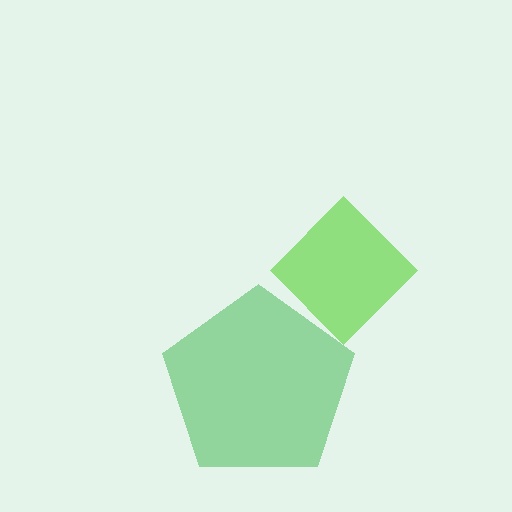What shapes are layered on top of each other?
The layered shapes are: a lime diamond, a green pentagon.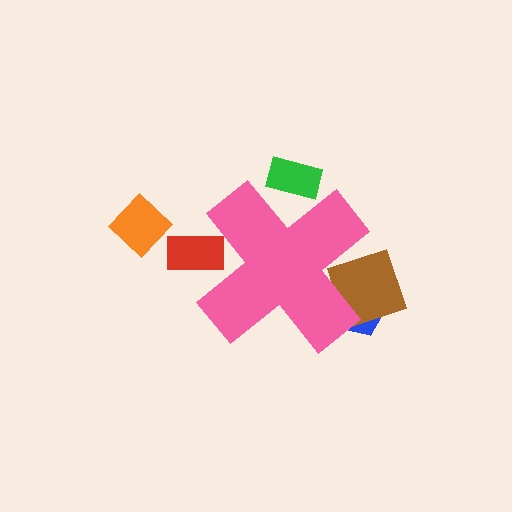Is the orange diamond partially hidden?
No, the orange diamond is fully visible.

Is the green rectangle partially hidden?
Yes, the green rectangle is partially hidden behind the pink cross.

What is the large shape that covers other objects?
A pink cross.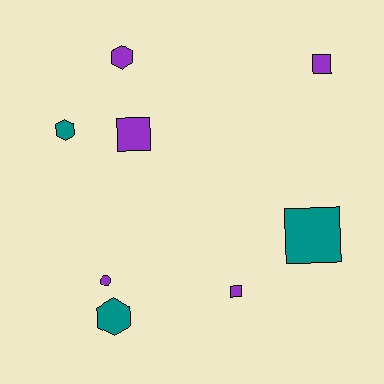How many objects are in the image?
There are 8 objects.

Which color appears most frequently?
Purple, with 5 objects.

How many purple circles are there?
There is 1 purple circle.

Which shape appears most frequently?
Square, with 4 objects.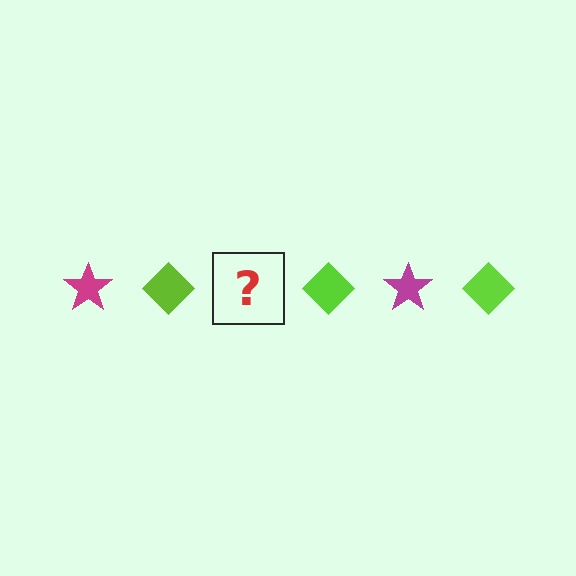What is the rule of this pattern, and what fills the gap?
The rule is that the pattern alternates between magenta star and lime diamond. The gap should be filled with a magenta star.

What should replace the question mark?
The question mark should be replaced with a magenta star.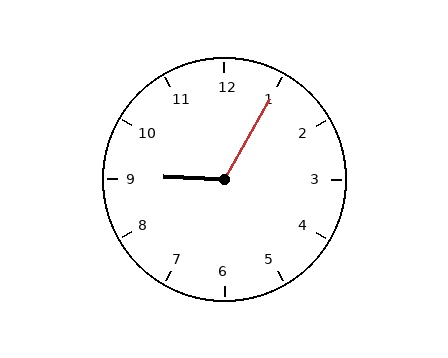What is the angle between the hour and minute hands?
Approximately 118 degrees.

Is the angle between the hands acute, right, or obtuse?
It is obtuse.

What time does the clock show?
9:05.